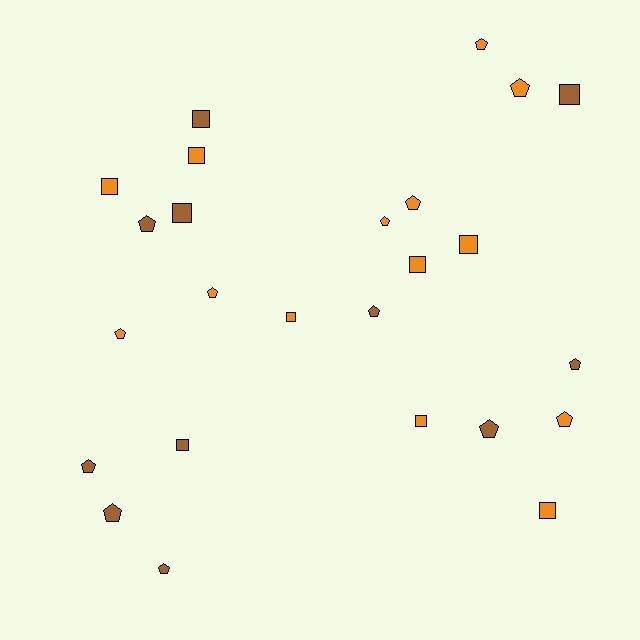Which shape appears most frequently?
Pentagon, with 14 objects.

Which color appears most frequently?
Orange, with 14 objects.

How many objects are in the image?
There are 25 objects.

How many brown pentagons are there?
There are 7 brown pentagons.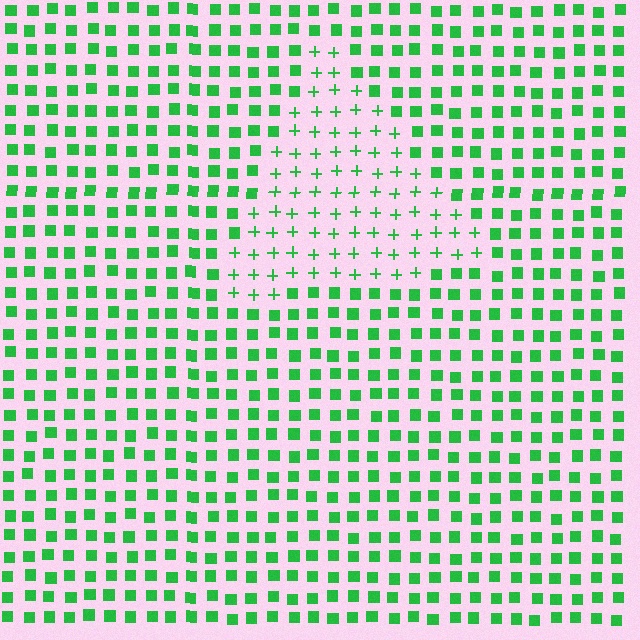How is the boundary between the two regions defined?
The boundary is defined by a change in element shape: plus signs inside vs. squares outside. All elements share the same color and spacing.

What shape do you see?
I see a triangle.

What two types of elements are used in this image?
The image uses plus signs inside the triangle region and squares outside it.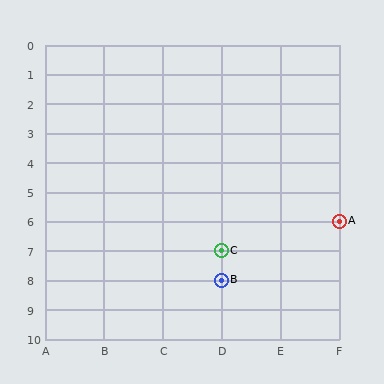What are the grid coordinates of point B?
Point B is at grid coordinates (D, 8).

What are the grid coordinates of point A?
Point A is at grid coordinates (F, 6).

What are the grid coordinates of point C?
Point C is at grid coordinates (D, 7).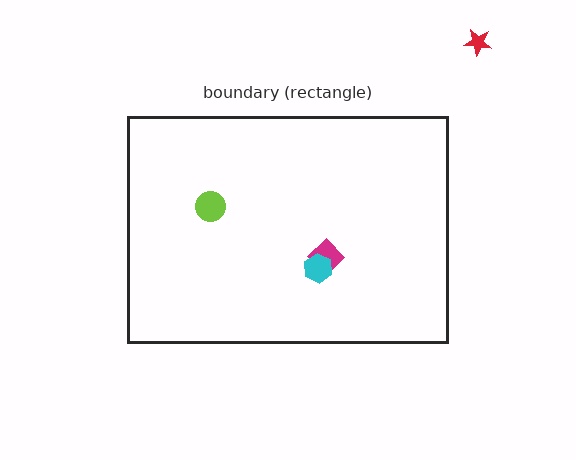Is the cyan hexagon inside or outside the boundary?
Inside.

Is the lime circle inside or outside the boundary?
Inside.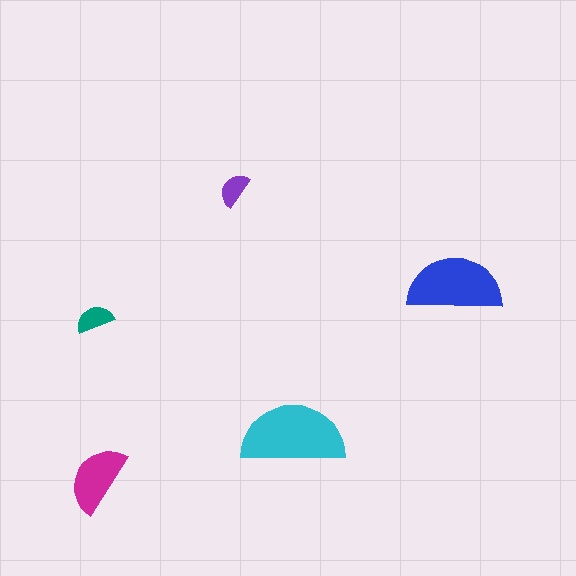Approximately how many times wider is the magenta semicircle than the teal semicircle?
About 2 times wider.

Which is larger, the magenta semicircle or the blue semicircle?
The blue one.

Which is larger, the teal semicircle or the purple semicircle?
The teal one.